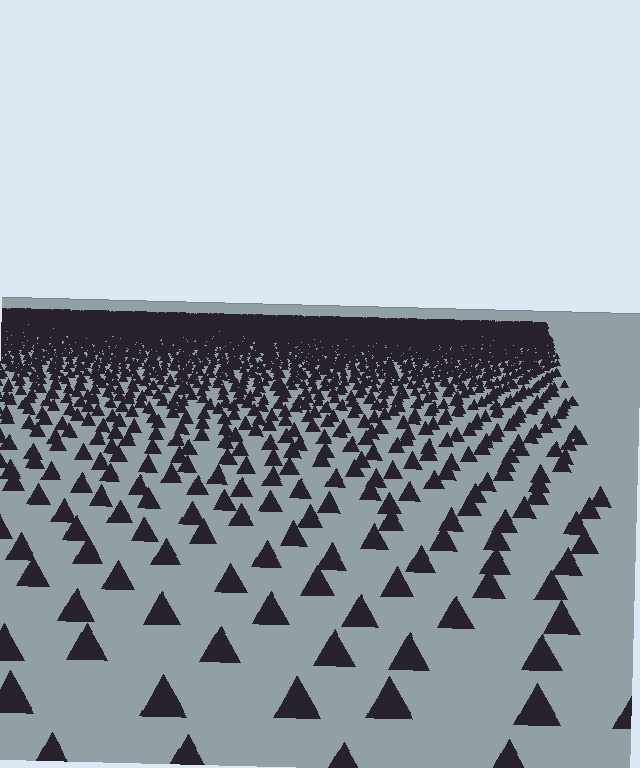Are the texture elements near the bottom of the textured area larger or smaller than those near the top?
Larger. Near the bottom, elements are closer to the viewer and appear at a bigger on-screen size.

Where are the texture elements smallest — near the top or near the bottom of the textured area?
Near the top.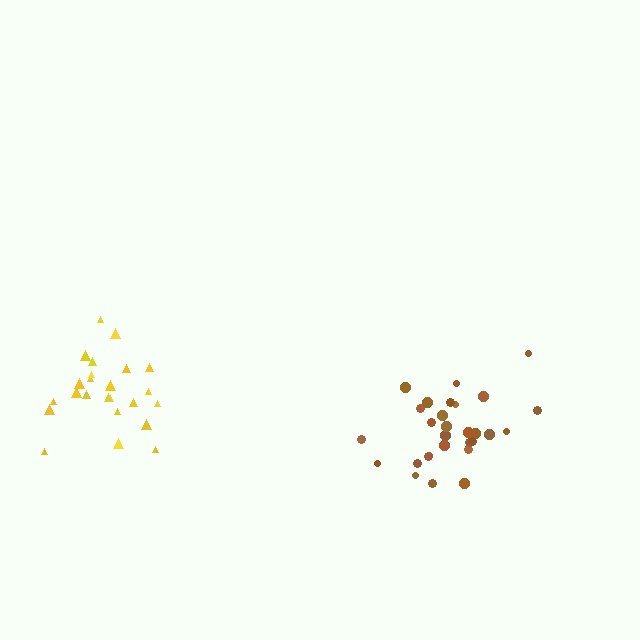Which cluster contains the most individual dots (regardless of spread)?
Brown (29).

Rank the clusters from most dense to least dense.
yellow, brown.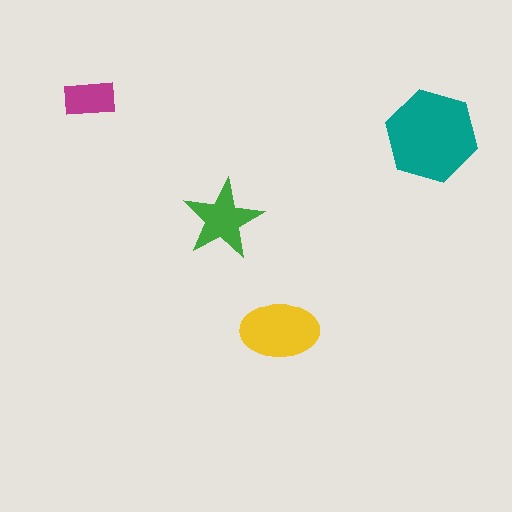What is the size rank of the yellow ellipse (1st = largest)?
2nd.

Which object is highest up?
The magenta rectangle is topmost.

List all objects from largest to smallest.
The teal hexagon, the yellow ellipse, the green star, the magenta rectangle.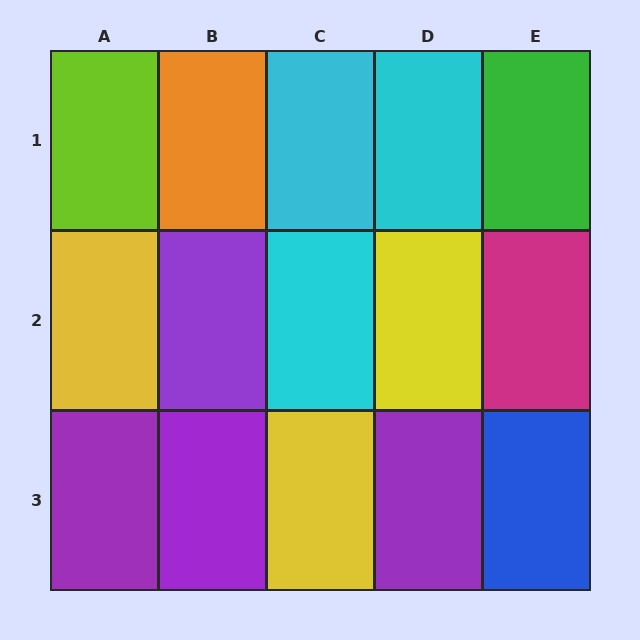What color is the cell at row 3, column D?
Purple.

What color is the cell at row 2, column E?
Magenta.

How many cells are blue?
1 cell is blue.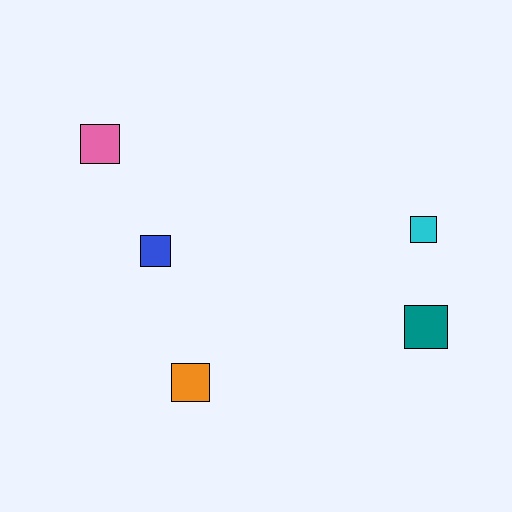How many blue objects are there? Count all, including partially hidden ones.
There is 1 blue object.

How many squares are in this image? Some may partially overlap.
There are 5 squares.